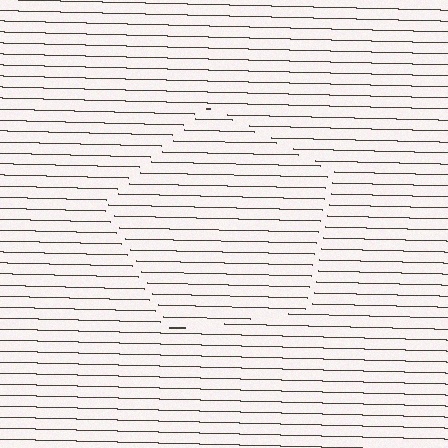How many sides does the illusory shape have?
5 sides — the line-ends trace a pentagon.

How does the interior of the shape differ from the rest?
The interior of the shape contains the same grating, shifted by half a period — the contour is defined by the phase discontinuity where line-ends from the inner and outer gratings abut.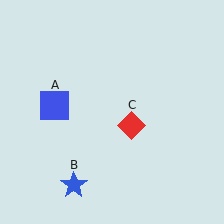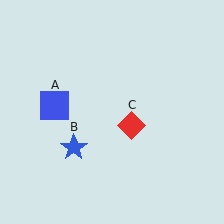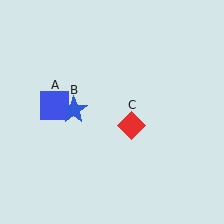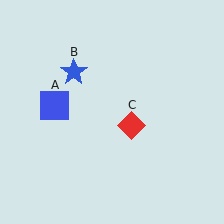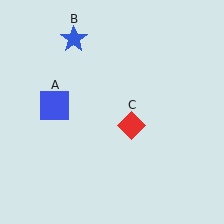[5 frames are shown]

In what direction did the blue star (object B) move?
The blue star (object B) moved up.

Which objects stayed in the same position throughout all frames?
Blue square (object A) and red diamond (object C) remained stationary.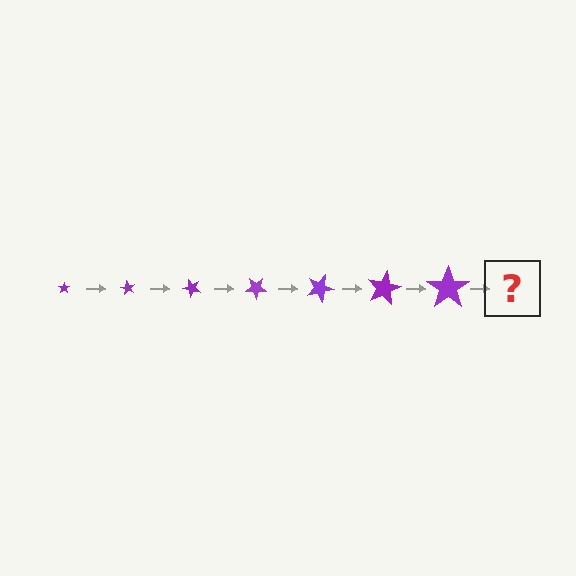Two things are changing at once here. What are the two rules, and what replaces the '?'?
The two rules are that the star grows larger each step and it rotates 60 degrees each step. The '?' should be a star, larger than the previous one and rotated 420 degrees from the start.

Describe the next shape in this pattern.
It should be a star, larger than the previous one and rotated 420 degrees from the start.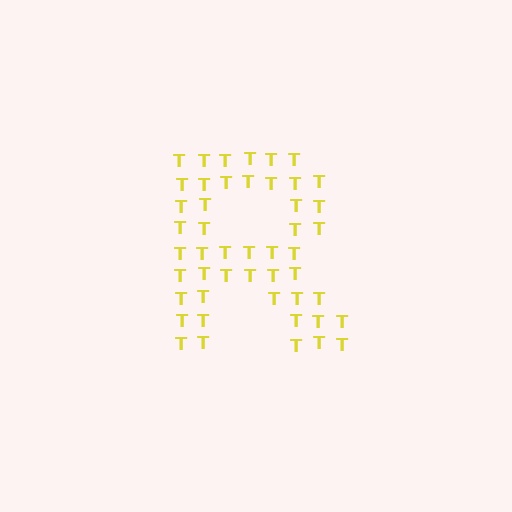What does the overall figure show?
The overall figure shows the letter R.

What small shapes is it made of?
It is made of small letter T's.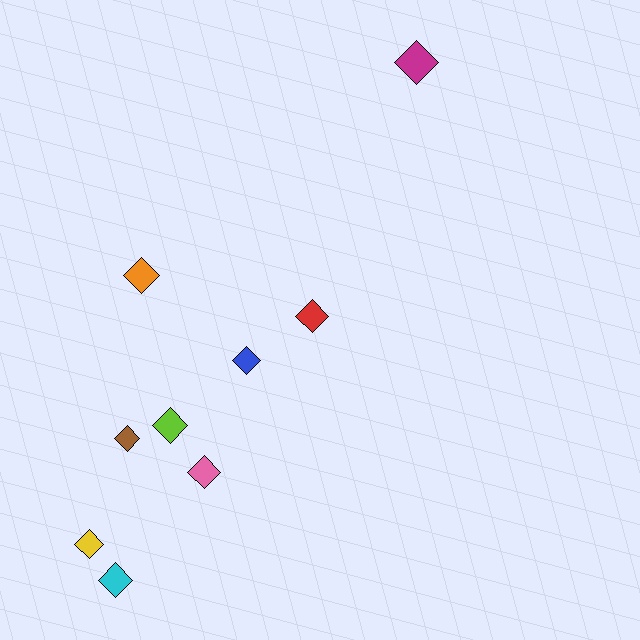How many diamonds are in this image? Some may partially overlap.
There are 9 diamonds.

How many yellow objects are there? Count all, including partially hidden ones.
There is 1 yellow object.